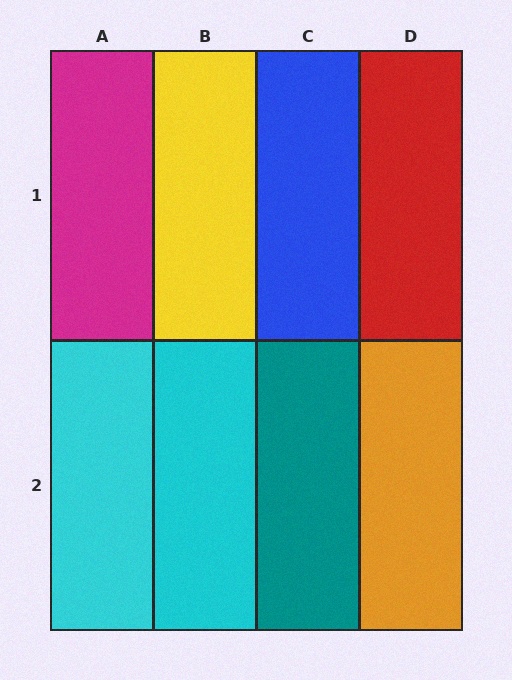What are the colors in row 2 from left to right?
Cyan, cyan, teal, orange.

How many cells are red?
1 cell is red.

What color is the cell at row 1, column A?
Magenta.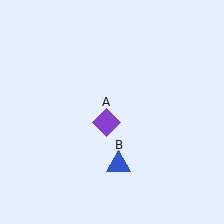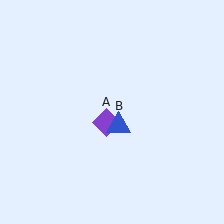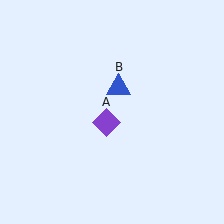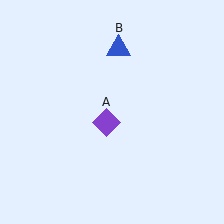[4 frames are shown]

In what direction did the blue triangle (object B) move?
The blue triangle (object B) moved up.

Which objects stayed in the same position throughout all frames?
Purple diamond (object A) remained stationary.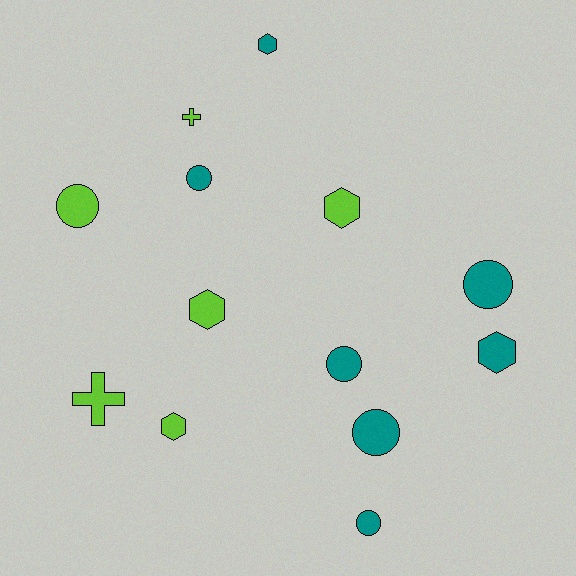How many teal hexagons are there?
There are 2 teal hexagons.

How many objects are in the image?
There are 13 objects.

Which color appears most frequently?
Teal, with 7 objects.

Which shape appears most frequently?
Circle, with 6 objects.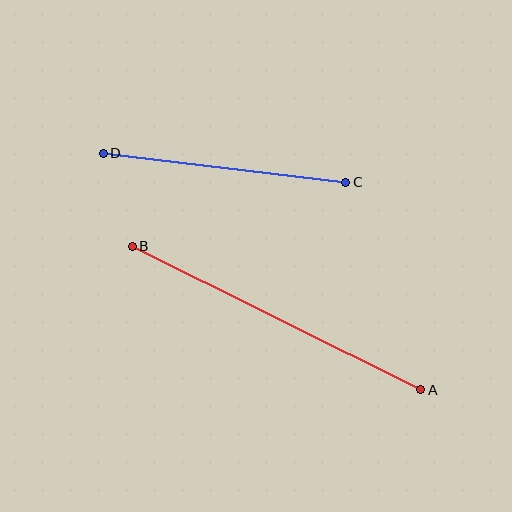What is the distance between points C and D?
The distance is approximately 244 pixels.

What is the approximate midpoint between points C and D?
The midpoint is at approximately (224, 168) pixels.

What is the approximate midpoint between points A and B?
The midpoint is at approximately (277, 318) pixels.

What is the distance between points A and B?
The distance is approximately 322 pixels.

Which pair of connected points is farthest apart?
Points A and B are farthest apart.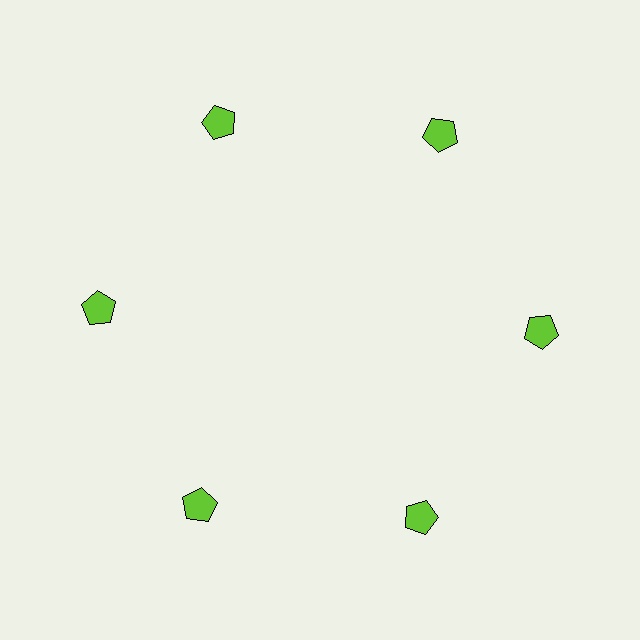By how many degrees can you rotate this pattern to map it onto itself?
The pattern maps onto itself every 60 degrees of rotation.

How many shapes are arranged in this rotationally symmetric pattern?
There are 6 shapes, arranged in 6 groups of 1.